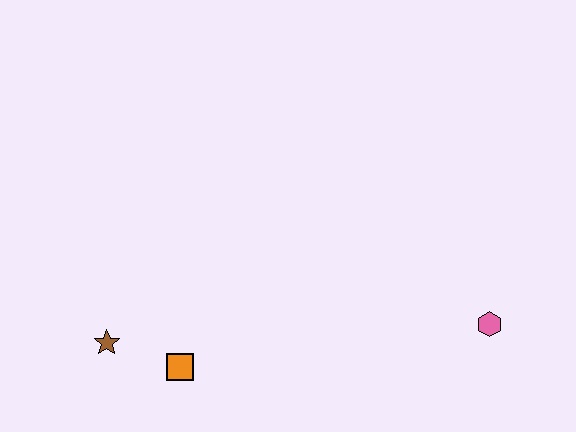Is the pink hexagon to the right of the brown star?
Yes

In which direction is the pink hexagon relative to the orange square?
The pink hexagon is to the right of the orange square.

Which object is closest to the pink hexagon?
The orange square is closest to the pink hexagon.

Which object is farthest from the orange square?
The pink hexagon is farthest from the orange square.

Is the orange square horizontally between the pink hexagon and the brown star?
Yes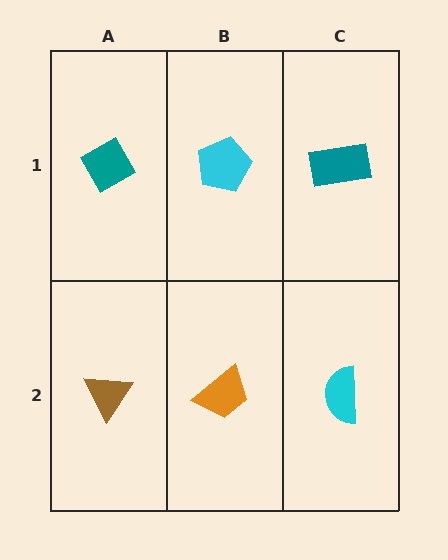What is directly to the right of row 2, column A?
An orange trapezoid.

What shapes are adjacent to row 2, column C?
A teal rectangle (row 1, column C), an orange trapezoid (row 2, column B).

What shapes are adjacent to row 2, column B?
A cyan pentagon (row 1, column B), a brown triangle (row 2, column A), a cyan semicircle (row 2, column C).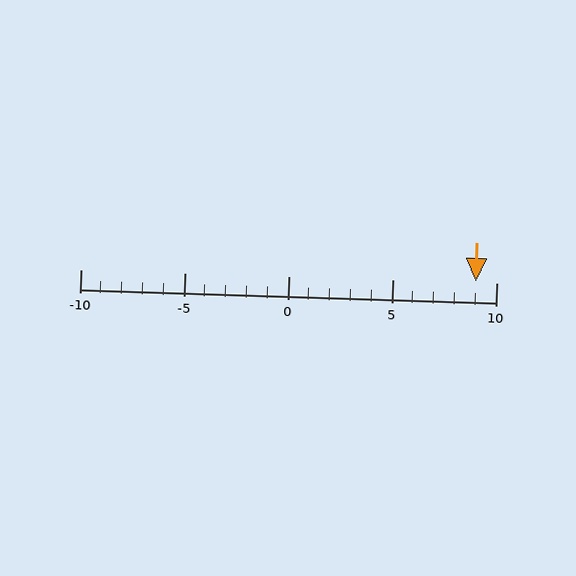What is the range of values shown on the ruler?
The ruler shows values from -10 to 10.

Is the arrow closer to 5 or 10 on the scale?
The arrow is closer to 10.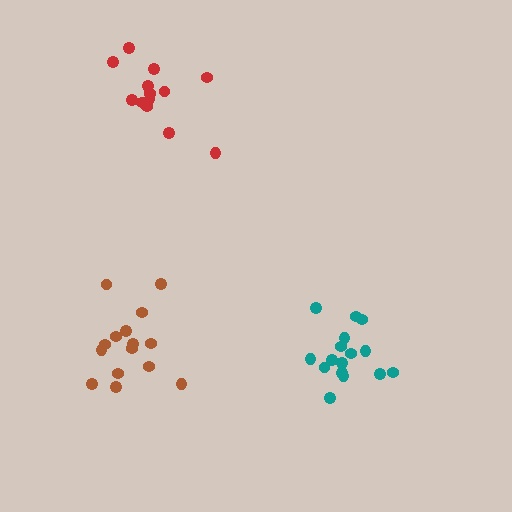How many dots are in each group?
Group 1: 16 dots, Group 2: 15 dots, Group 3: 14 dots (45 total).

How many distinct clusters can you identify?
There are 3 distinct clusters.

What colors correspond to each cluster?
The clusters are colored: teal, brown, red.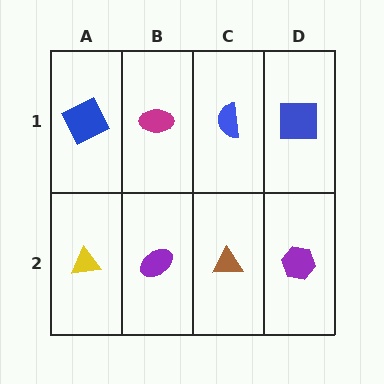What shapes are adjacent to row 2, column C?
A blue semicircle (row 1, column C), a purple ellipse (row 2, column B), a purple hexagon (row 2, column D).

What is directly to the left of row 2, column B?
A yellow triangle.